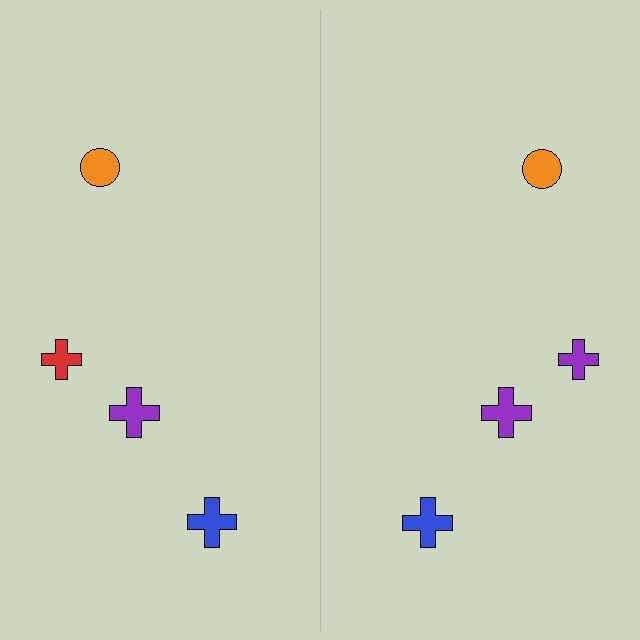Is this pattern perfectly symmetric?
No, the pattern is not perfectly symmetric. The purple cross on the right side breaks the symmetry — its mirror counterpart is red.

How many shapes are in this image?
There are 8 shapes in this image.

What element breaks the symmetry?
The purple cross on the right side breaks the symmetry — its mirror counterpart is red.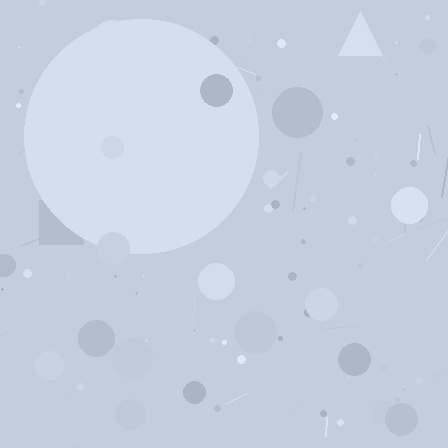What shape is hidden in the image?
A circle is hidden in the image.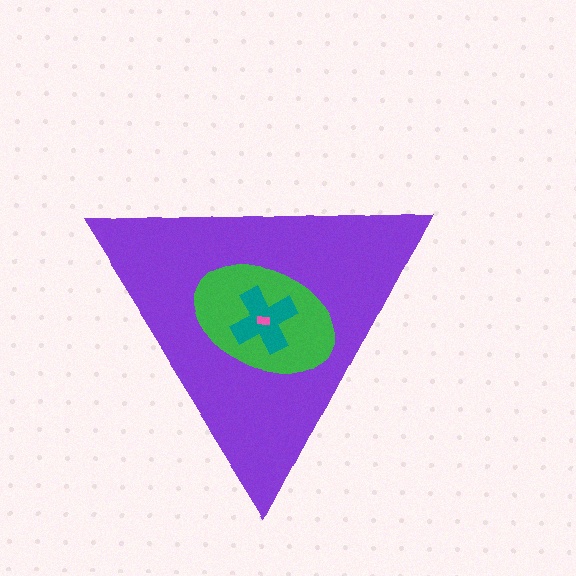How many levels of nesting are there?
4.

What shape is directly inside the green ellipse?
The teal cross.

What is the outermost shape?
The purple triangle.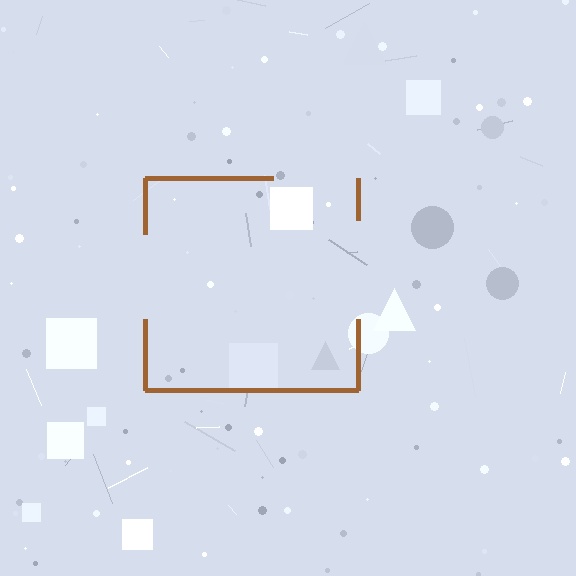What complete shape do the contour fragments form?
The contour fragments form a square.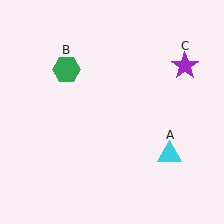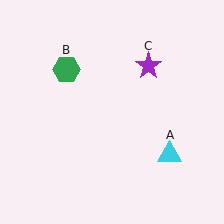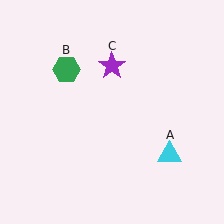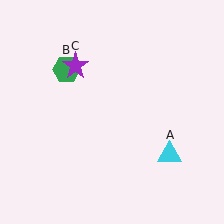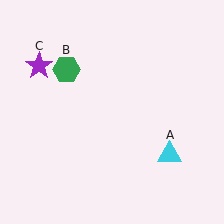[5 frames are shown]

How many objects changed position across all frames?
1 object changed position: purple star (object C).